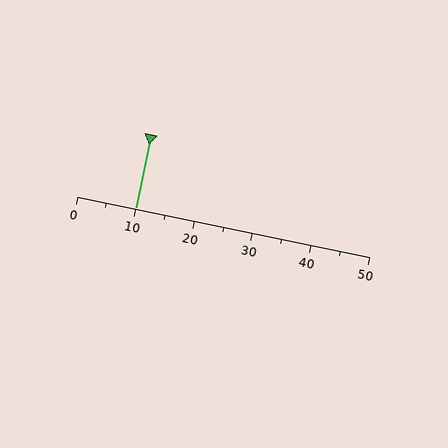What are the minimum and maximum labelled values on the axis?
The axis runs from 0 to 50.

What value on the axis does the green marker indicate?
The marker indicates approximately 10.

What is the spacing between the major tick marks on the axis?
The major ticks are spaced 10 apart.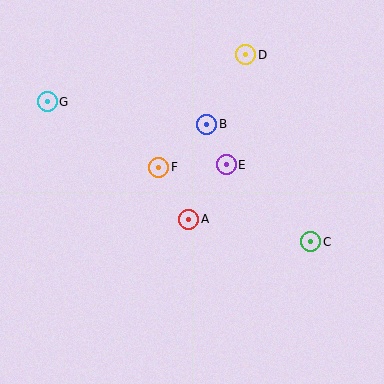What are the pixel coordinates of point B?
Point B is at (207, 124).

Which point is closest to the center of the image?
Point A at (189, 219) is closest to the center.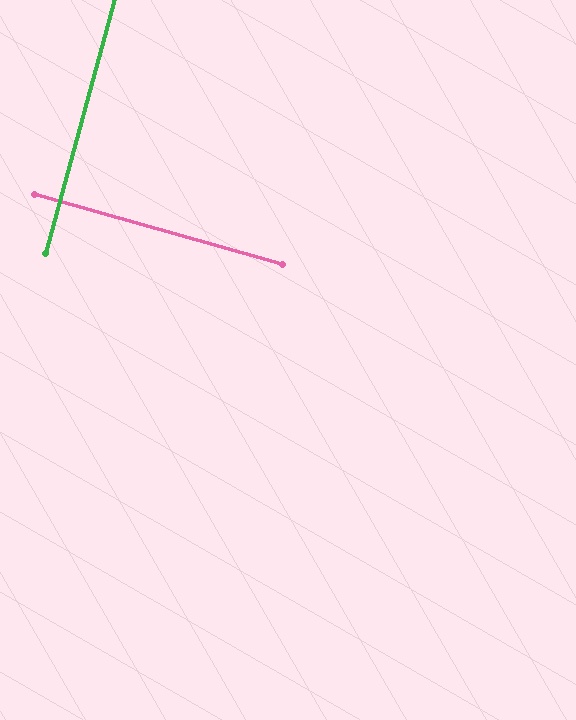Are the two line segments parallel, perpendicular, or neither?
Perpendicular — they meet at approximately 89°.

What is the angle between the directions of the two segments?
Approximately 89 degrees.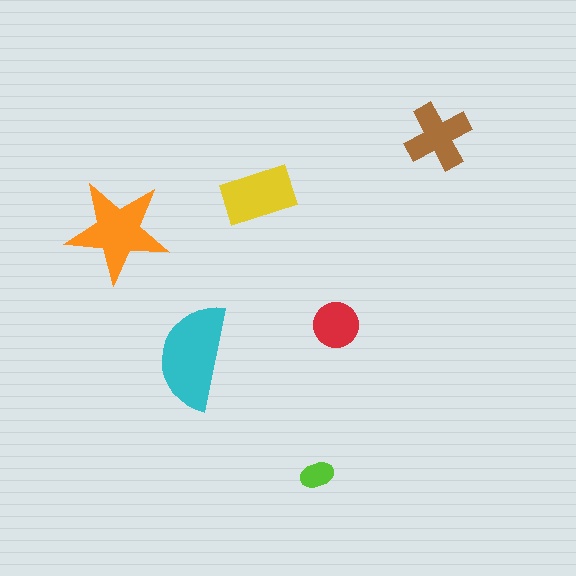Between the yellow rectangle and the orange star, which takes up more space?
The orange star.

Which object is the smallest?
The lime ellipse.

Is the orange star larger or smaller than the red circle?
Larger.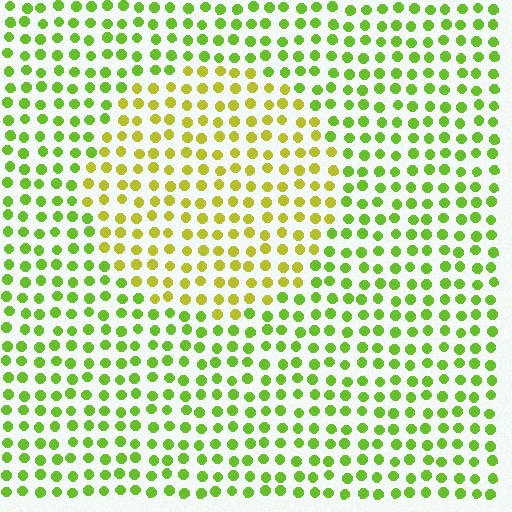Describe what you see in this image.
The image is filled with small lime elements in a uniform arrangement. A circle-shaped region is visible where the elements are tinted to a slightly different hue, forming a subtle color boundary.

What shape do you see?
I see a circle.